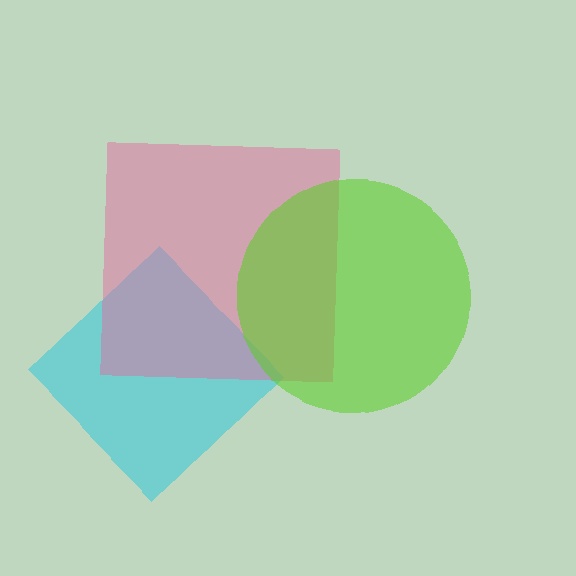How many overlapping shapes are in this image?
There are 3 overlapping shapes in the image.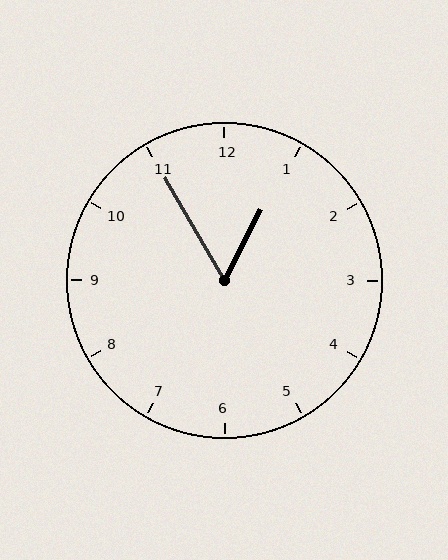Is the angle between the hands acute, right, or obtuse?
It is acute.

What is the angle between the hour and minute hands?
Approximately 58 degrees.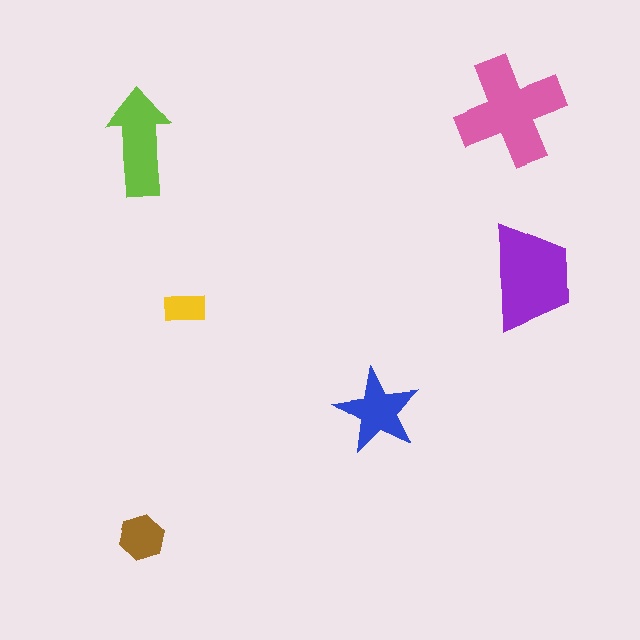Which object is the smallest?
The yellow rectangle.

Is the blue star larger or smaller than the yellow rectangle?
Larger.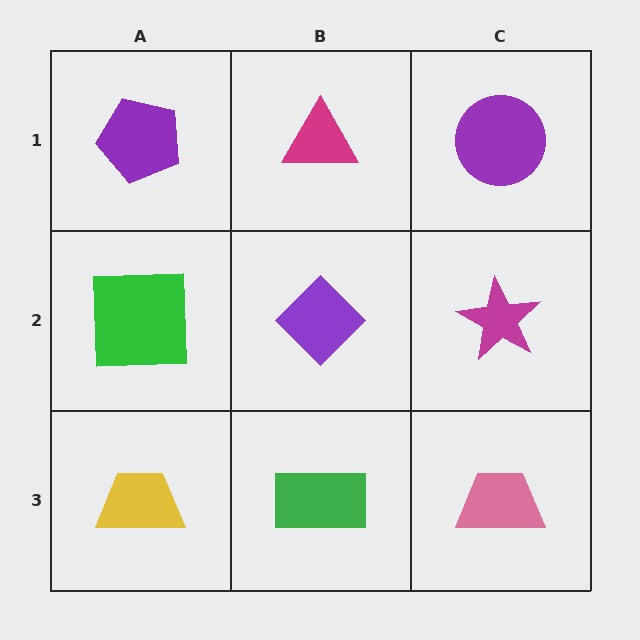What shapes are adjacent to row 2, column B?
A magenta triangle (row 1, column B), a green rectangle (row 3, column B), a green square (row 2, column A), a magenta star (row 2, column C).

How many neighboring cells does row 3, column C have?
2.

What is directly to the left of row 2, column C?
A purple diamond.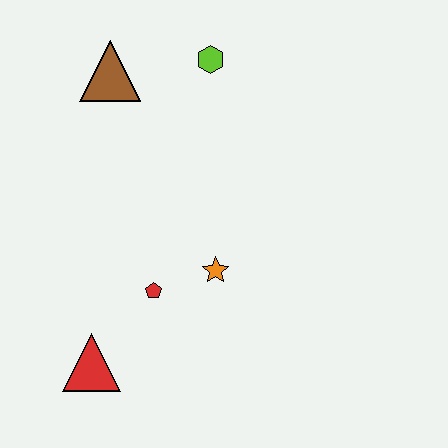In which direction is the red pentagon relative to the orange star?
The red pentagon is to the left of the orange star.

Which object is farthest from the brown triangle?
The red triangle is farthest from the brown triangle.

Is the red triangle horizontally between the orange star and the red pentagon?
No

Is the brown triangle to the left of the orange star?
Yes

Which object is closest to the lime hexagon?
The brown triangle is closest to the lime hexagon.